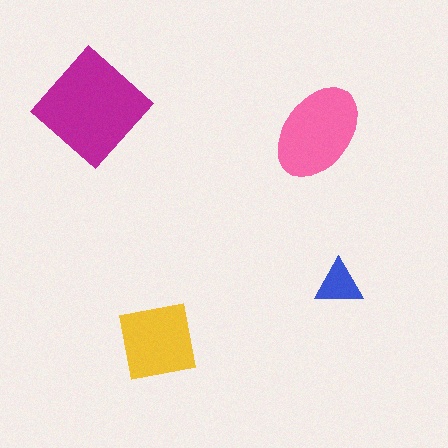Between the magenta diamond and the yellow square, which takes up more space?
The magenta diamond.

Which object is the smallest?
The blue triangle.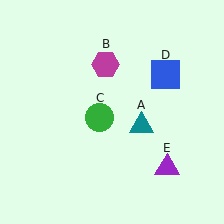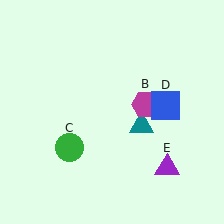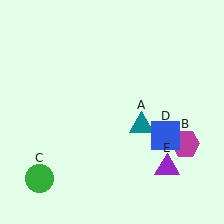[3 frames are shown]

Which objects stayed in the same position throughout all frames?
Teal triangle (object A) and purple triangle (object E) remained stationary.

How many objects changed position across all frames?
3 objects changed position: magenta hexagon (object B), green circle (object C), blue square (object D).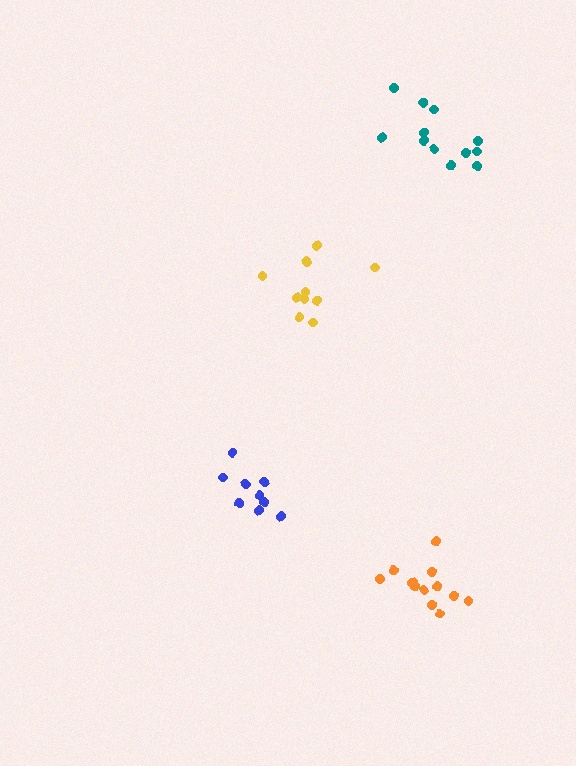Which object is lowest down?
The orange cluster is bottommost.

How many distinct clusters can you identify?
There are 4 distinct clusters.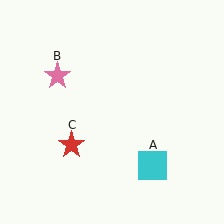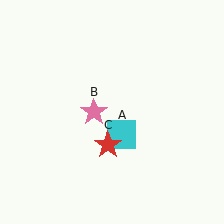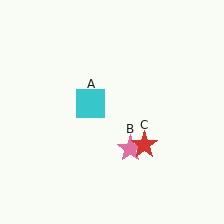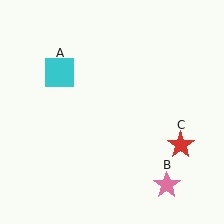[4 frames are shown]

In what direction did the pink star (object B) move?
The pink star (object B) moved down and to the right.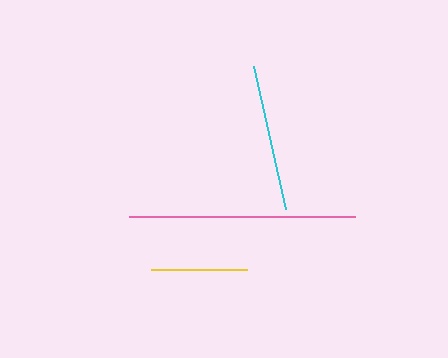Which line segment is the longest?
The pink line is the longest at approximately 226 pixels.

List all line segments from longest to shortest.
From longest to shortest: pink, cyan, yellow.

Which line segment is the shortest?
The yellow line is the shortest at approximately 96 pixels.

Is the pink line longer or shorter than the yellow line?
The pink line is longer than the yellow line.